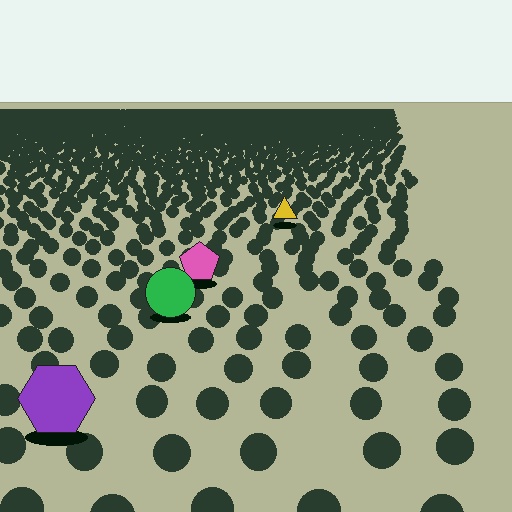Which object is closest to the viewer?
The purple hexagon is closest. The texture marks near it are larger and more spread out.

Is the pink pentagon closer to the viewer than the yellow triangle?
Yes. The pink pentagon is closer — you can tell from the texture gradient: the ground texture is coarser near it.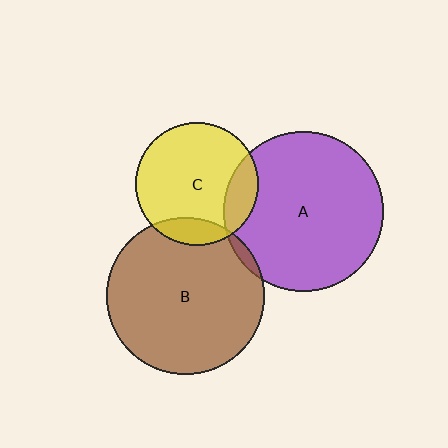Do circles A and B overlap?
Yes.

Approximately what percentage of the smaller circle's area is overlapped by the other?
Approximately 5%.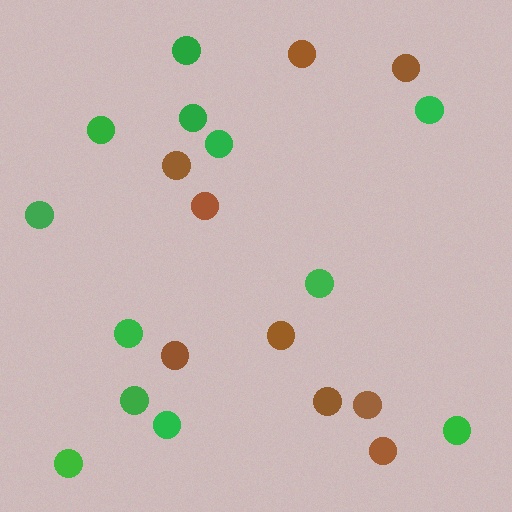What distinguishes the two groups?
There are 2 groups: one group of green circles (12) and one group of brown circles (9).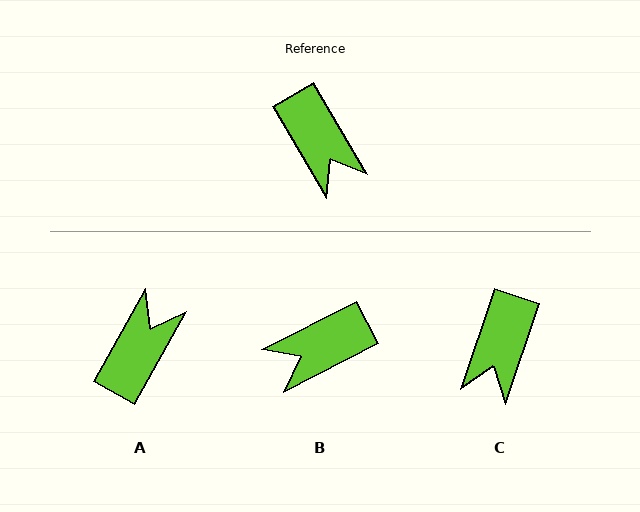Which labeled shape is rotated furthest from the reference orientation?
A, about 121 degrees away.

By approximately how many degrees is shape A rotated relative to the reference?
Approximately 121 degrees counter-clockwise.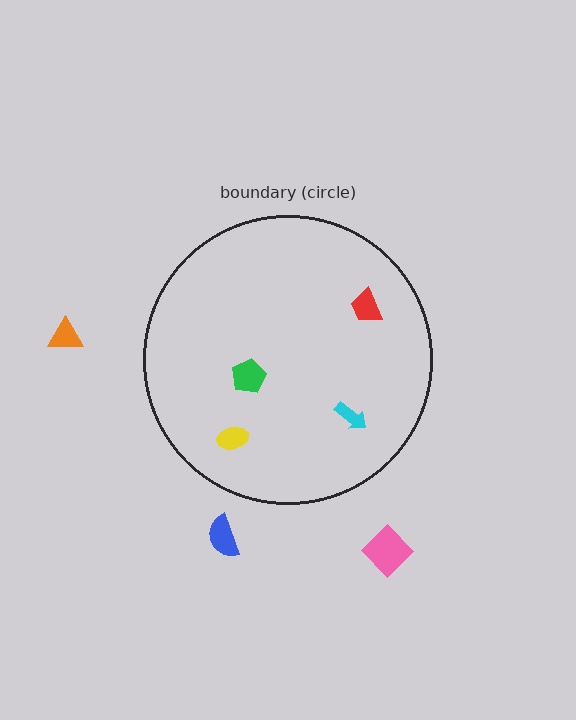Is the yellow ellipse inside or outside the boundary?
Inside.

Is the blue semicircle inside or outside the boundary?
Outside.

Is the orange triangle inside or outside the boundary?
Outside.